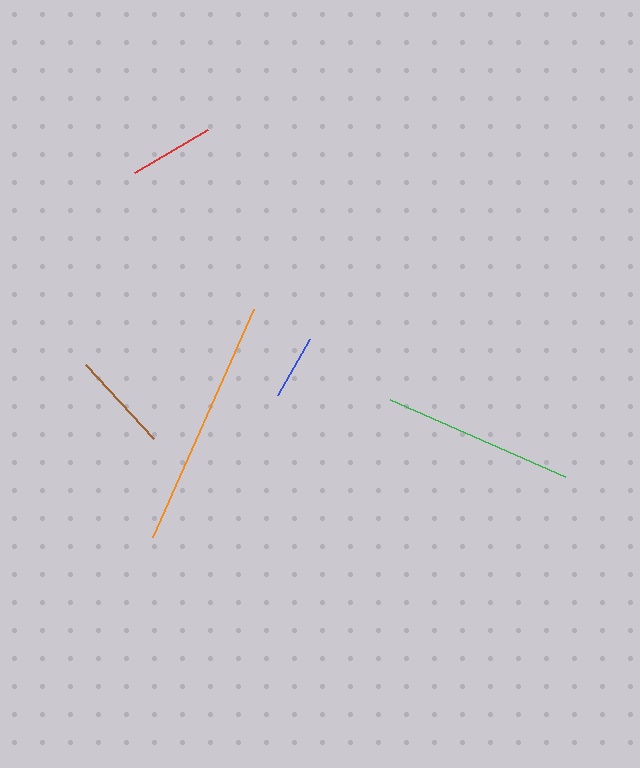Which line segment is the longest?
The orange line is the longest at approximately 249 pixels.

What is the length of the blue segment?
The blue segment is approximately 64 pixels long.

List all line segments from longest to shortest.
From longest to shortest: orange, green, brown, red, blue.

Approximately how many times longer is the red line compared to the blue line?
The red line is approximately 1.3 times the length of the blue line.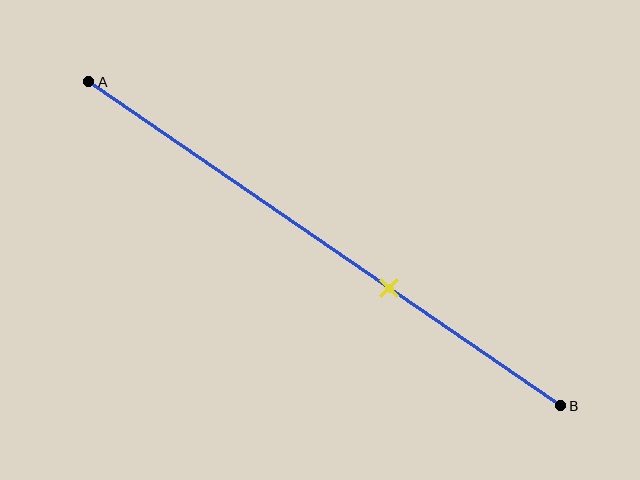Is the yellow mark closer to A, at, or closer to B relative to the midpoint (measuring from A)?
The yellow mark is closer to point B than the midpoint of segment AB.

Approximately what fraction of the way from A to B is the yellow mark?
The yellow mark is approximately 65% of the way from A to B.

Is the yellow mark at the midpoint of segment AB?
No, the mark is at about 65% from A, not at the 50% midpoint.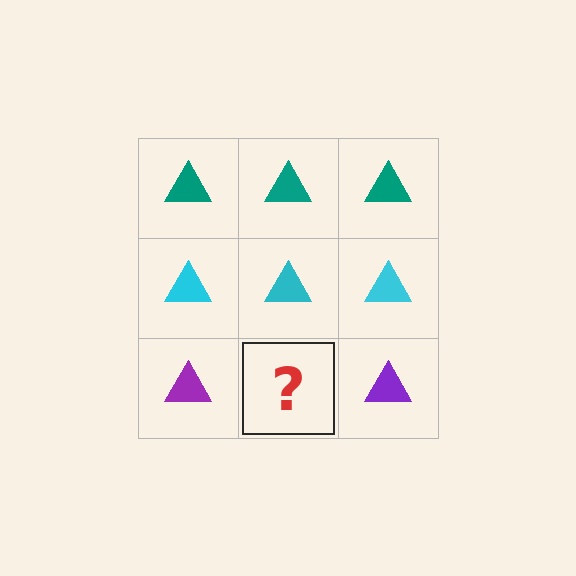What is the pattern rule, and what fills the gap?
The rule is that each row has a consistent color. The gap should be filled with a purple triangle.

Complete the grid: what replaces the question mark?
The question mark should be replaced with a purple triangle.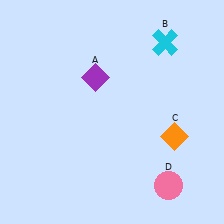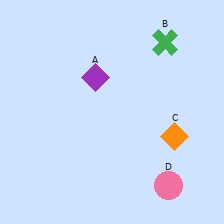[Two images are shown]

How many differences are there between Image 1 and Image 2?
There is 1 difference between the two images.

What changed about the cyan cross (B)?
In Image 1, B is cyan. In Image 2, it changed to green.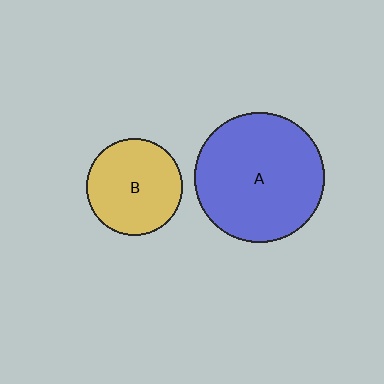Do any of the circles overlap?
No, none of the circles overlap.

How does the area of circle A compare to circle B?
Approximately 1.8 times.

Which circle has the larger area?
Circle A (blue).